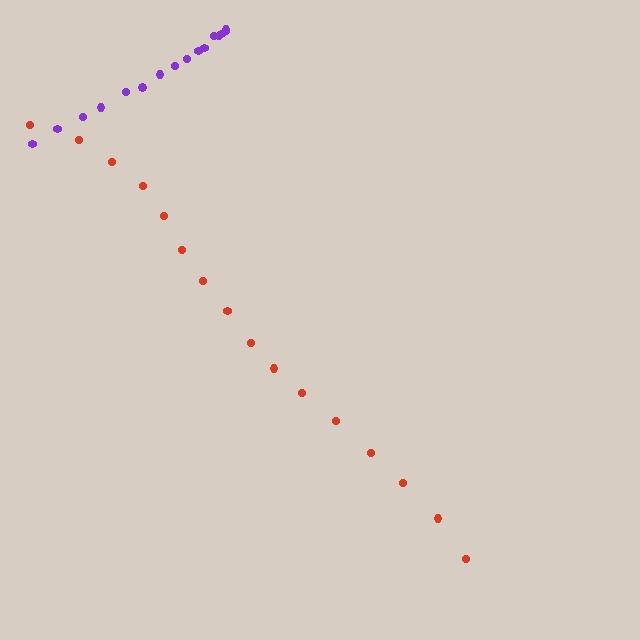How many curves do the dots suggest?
There are 2 distinct paths.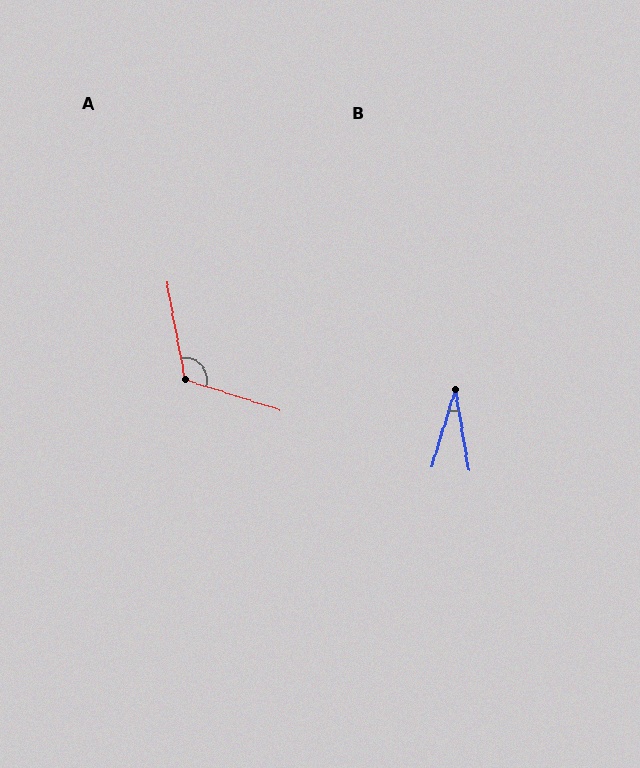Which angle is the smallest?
B, at approximately 26 degrees.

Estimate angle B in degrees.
Approximately 26 degrees.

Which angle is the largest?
A, at approximately 118 degrees.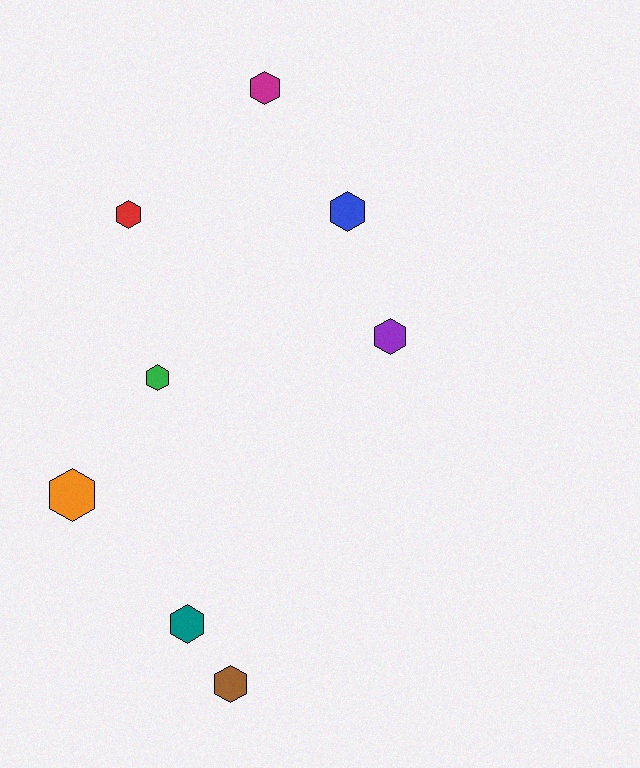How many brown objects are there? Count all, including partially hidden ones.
There is 1 brown object.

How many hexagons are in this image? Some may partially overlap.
There are 8 hexagons.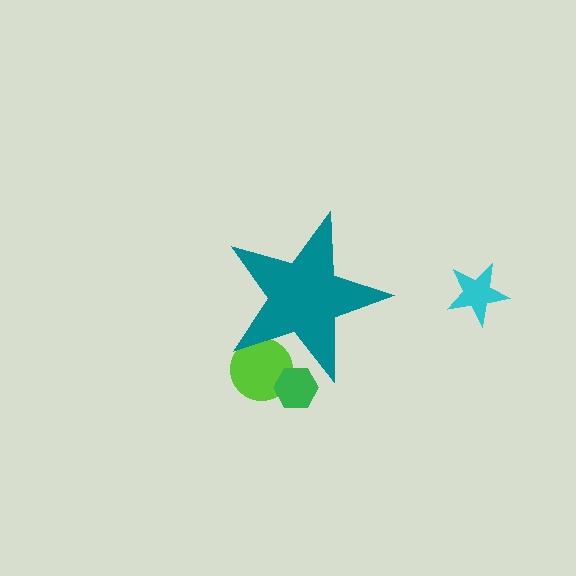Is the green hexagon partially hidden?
Yes, the green hexagon is partially hidden behind the teal star.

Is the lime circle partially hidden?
Yes, the lime circle is partially hidden behind the teal star.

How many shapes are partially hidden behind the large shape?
2 shapes are partially hidden.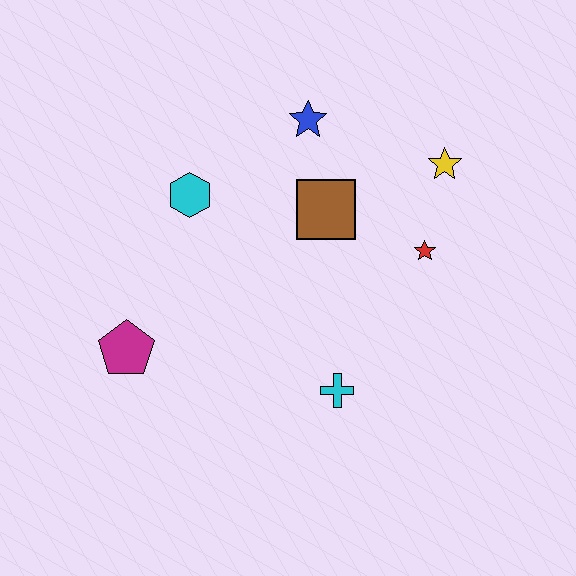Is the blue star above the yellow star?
Yes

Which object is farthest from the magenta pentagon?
The yellow star is farthest from the magenta pentagon.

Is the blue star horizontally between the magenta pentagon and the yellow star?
Yes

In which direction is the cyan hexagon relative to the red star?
The cyan hexagon is to the left of the red star.